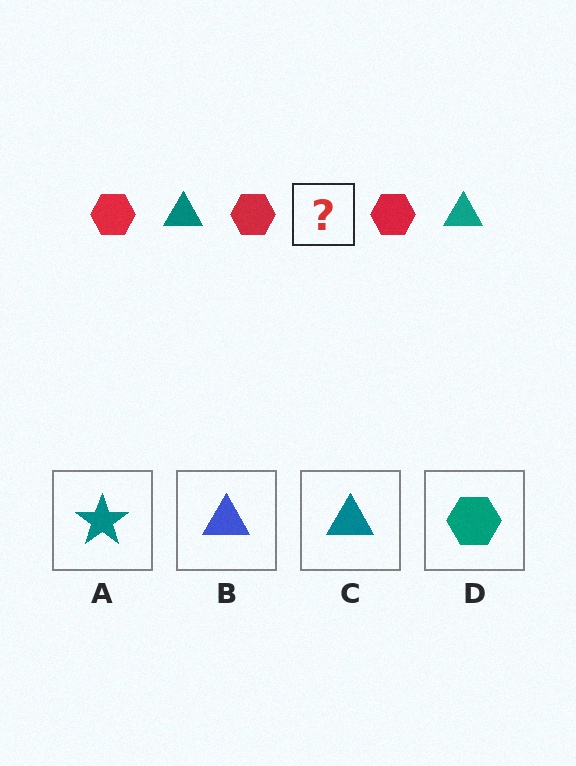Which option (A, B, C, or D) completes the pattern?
C.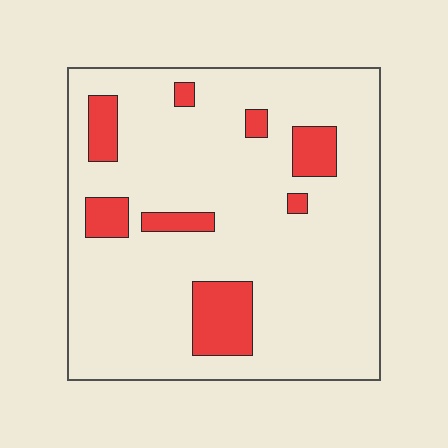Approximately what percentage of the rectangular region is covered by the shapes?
Approximately 15%.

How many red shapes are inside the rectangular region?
8.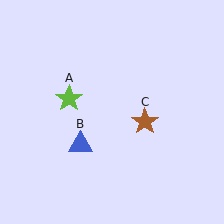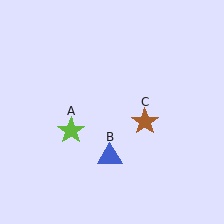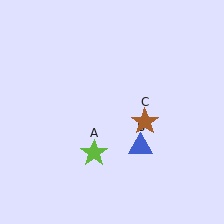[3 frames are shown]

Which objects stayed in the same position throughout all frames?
Brown star (object C) remained stationary.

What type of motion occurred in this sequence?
The lime star (object A), blue triangle (object B) rotated counterclockwise around the center of the scene.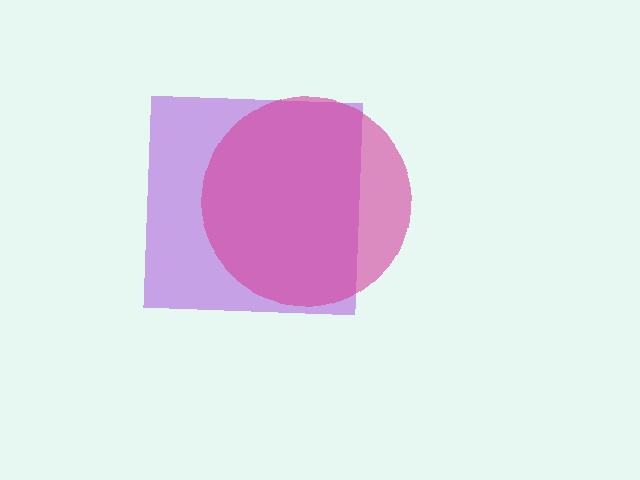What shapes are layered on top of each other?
The layered shapes are: a purple square, a magenta circle.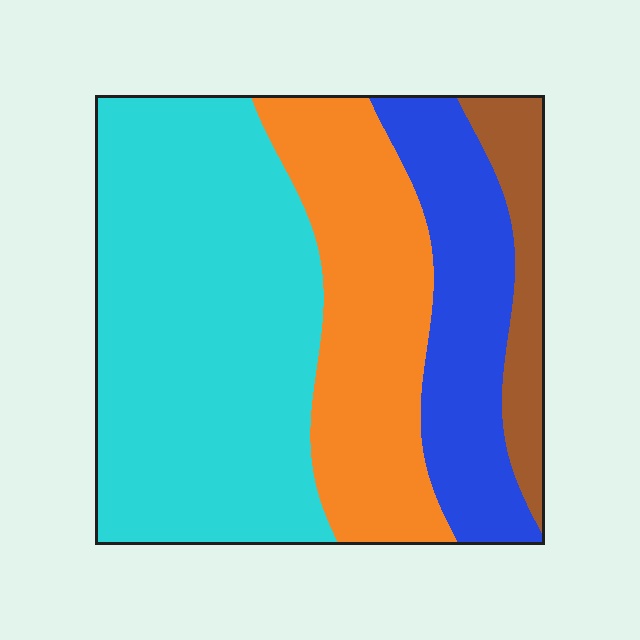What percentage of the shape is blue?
Blue covers 19% of the shape.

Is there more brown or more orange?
Orange.